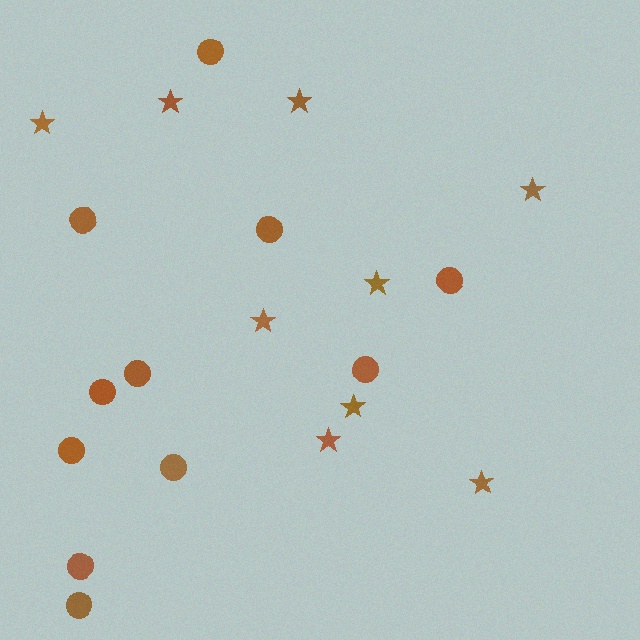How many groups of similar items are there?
There are 2 groups: one group of circles (11) and one group of stars (9).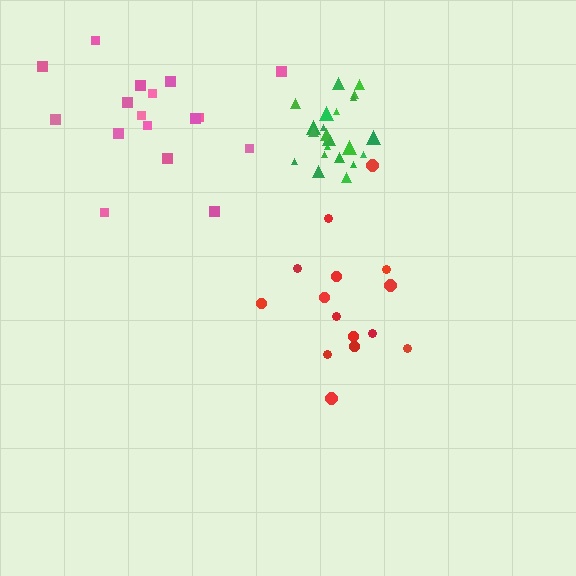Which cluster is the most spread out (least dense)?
Pink.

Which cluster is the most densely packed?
Green.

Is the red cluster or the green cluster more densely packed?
Green.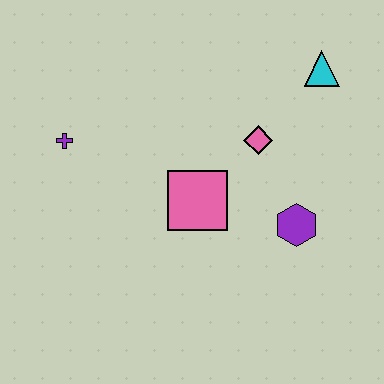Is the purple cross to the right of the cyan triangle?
No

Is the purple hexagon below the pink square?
Yes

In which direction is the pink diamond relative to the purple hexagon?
The pink diamond is above the purple hexagon.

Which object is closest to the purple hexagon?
The pink diamond is closest to the purple hexagon.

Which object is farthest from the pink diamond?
The purple cross is farthest from the pink diamond.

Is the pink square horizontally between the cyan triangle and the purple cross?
Yes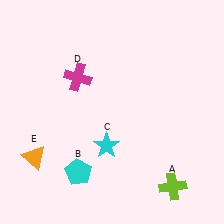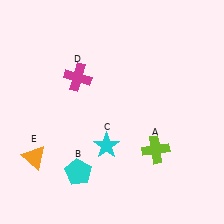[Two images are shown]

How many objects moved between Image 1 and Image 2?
1 object moved between the two images.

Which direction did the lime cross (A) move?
The lime cross (A) moved up.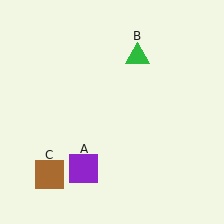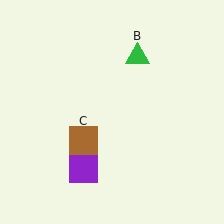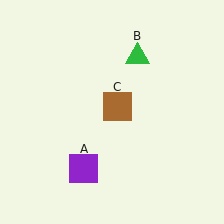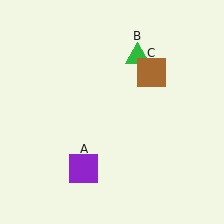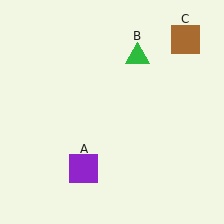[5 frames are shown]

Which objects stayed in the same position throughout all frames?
Purple square (object A) and green triangle (object B) remained stationary.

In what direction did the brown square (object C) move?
The brown square (object C) moved up and to the right.